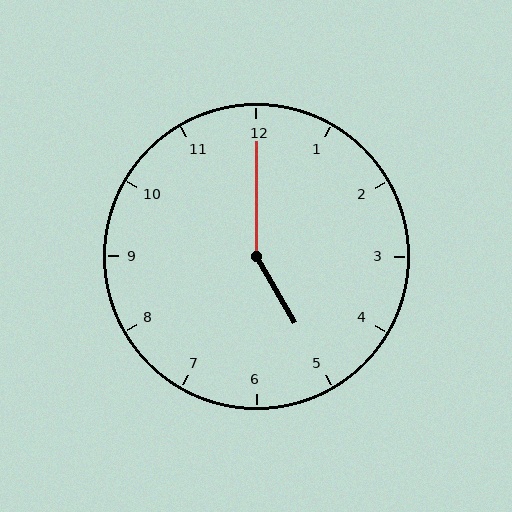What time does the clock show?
5:00.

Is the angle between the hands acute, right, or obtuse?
It is obtuse.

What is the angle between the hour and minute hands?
Approximately 150 degrees.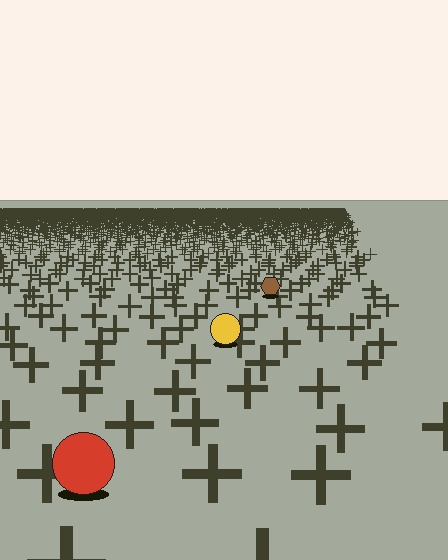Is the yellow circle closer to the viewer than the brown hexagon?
Yes. The yellow circle is closer — you can tell from the texture gradient: the ground texture is coarser near it.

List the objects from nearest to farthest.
From nearest to farthest: the red circle, the yellow circle, the brown hexagon.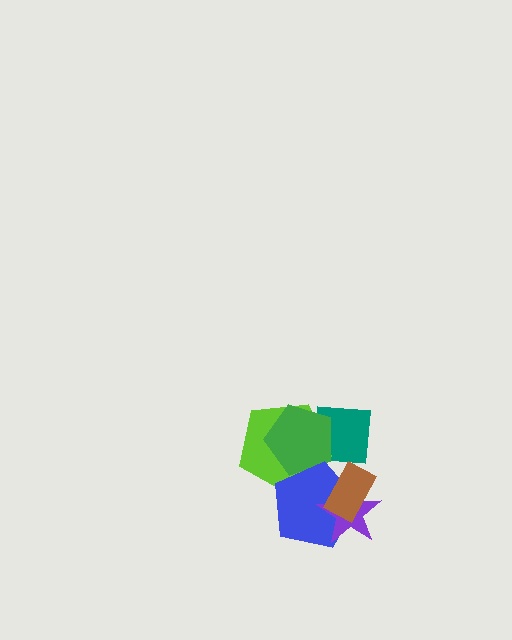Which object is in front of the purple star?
The brown rectangle is in front of the purple star.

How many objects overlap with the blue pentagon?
4 objects overlap with the blue pentagon.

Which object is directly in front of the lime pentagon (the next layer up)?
The green pentagon is directly in front of the lime pentagon.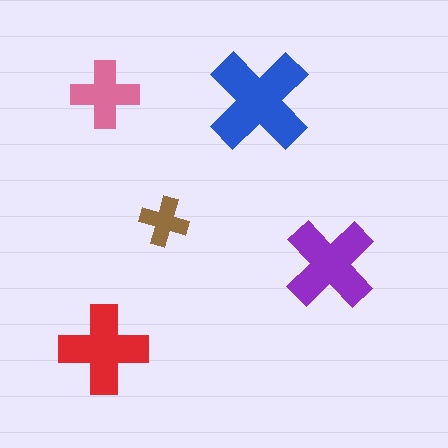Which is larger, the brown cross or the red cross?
The red one.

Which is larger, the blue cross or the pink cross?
The blue one.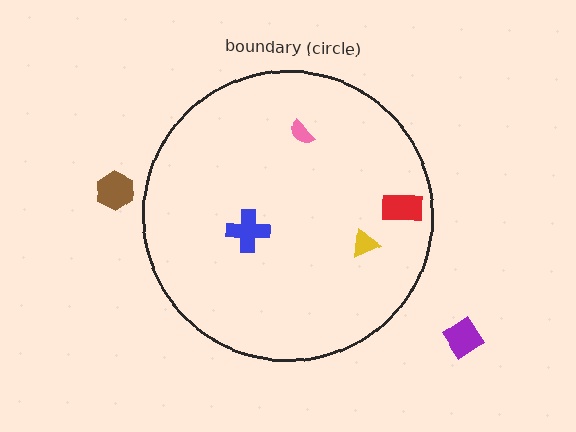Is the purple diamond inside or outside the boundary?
Outside.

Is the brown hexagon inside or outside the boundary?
Outside.